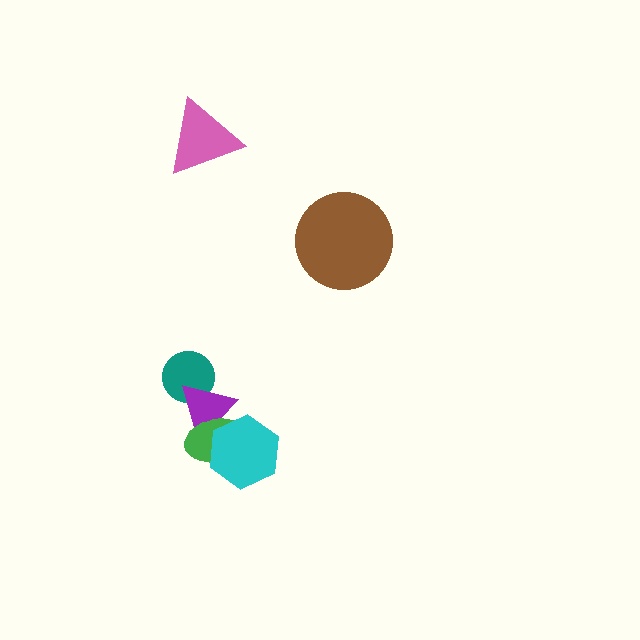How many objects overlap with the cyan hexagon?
2 objects overlap with the cyan hexagon.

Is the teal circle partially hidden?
Yes, it is partially covered by another shape.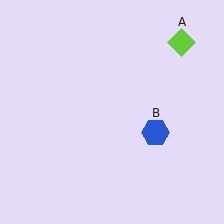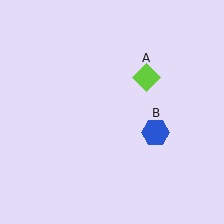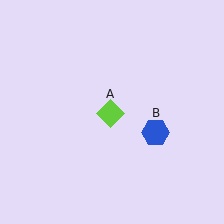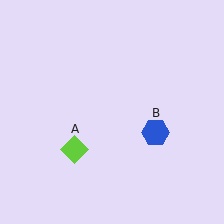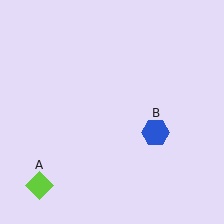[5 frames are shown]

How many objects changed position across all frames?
1 object changed position: lime diamond (object A).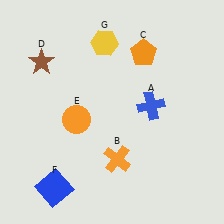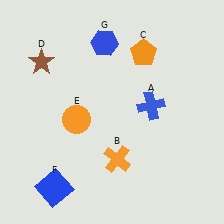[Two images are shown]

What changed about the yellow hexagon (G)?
In Image 1, G is yellow. In Image 2, it changed to blue.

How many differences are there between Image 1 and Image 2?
There is 1 difference between the two images.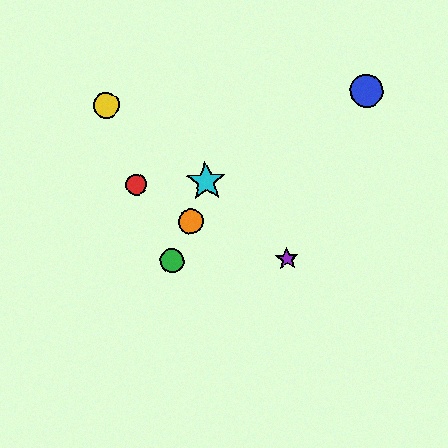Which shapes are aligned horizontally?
The red circle, the cyan star are aligned horizontally.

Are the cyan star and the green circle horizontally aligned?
No, the cyan star is at y≈182 and the green circle is at y≈261.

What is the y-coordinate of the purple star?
The purple star is at y≈259.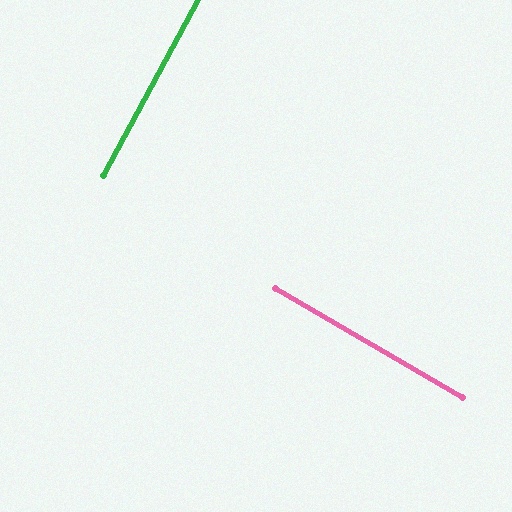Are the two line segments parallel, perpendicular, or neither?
Perpendicular — they meet at approximately 88°.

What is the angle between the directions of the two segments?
Approximately 88 degrees.